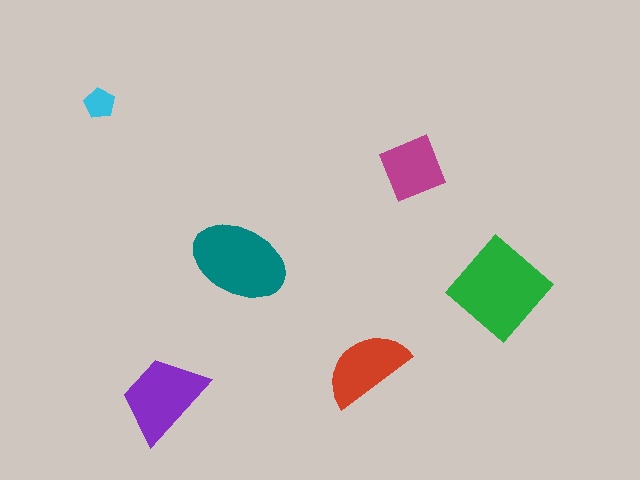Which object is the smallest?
The cyan pentagon.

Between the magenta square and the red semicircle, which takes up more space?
The red semicircle.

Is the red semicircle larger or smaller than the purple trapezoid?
Smaller.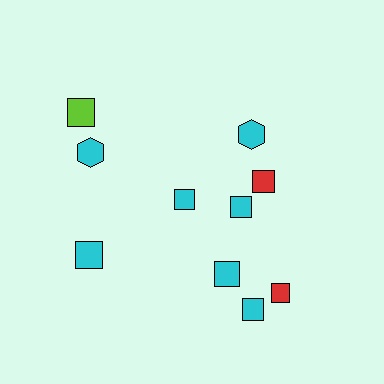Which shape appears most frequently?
Square, with 8 objects.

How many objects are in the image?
There are 10 objects.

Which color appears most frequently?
Cyan, with 7 objects.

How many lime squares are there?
There is 1 lime square.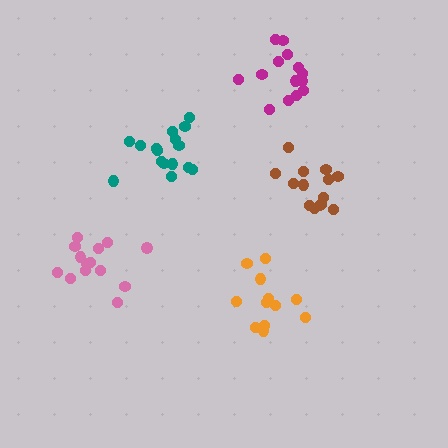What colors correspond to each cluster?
The clusters are colored: brown, orange, magenta, pink, teal.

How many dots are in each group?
Group 1: 14 dots, Group 2: 12 dots, Group 3: 14 dots, Group 4: 14 dots, Group 5: 16 dots (70 total).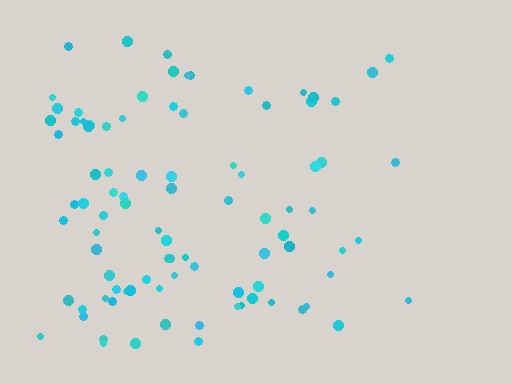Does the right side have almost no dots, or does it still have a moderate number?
Still a moderate number, just noticeably fewer than the left.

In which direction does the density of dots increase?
From right to left, with the left side densest.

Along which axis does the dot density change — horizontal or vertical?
Horizontal.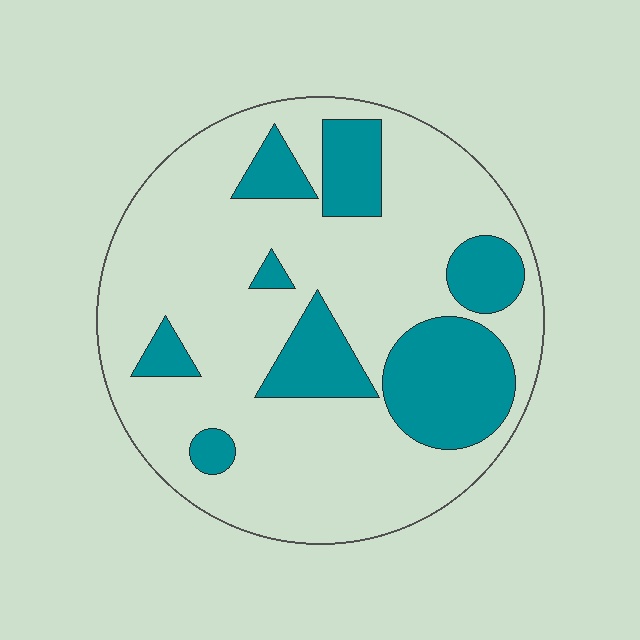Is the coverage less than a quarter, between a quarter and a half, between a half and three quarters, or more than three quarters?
Between a quarter and a half.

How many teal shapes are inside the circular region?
8.